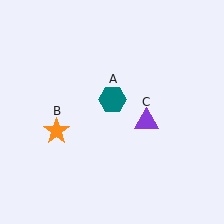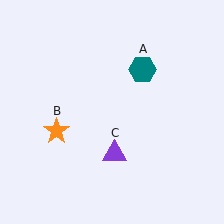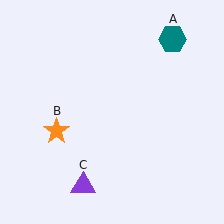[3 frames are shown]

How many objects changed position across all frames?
2 objects changed position: teal hexagon (object A), purple triangle (object C).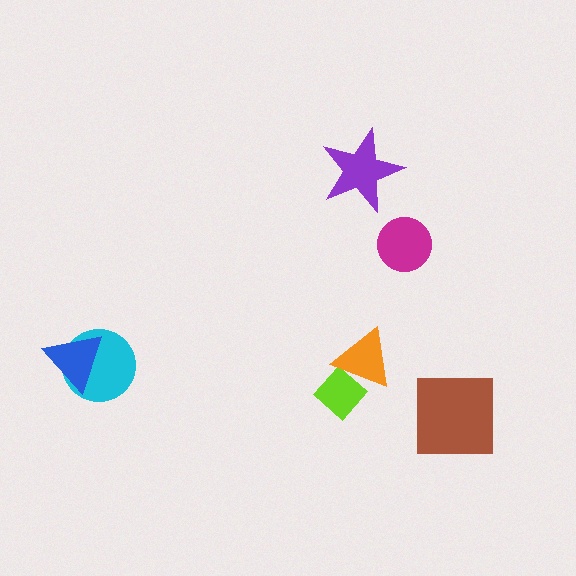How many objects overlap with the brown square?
0 objects overlap with the brown square.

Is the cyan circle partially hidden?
Yes, it is partially covered by another shape.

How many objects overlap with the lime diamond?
1 object overlaps with the lime diamond.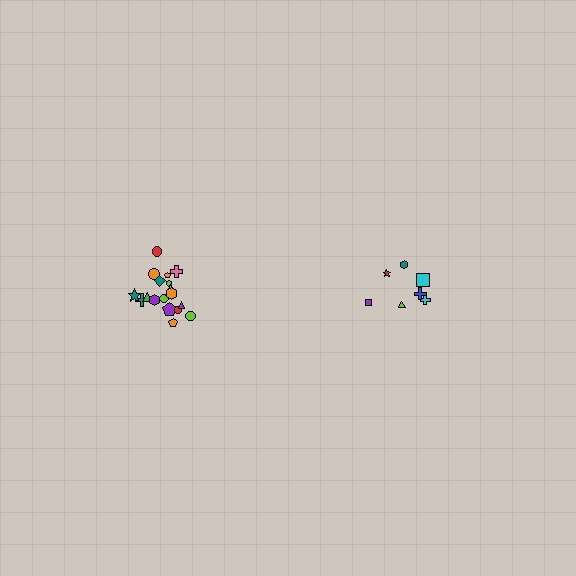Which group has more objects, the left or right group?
The left group.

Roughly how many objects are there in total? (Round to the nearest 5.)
Roughly 25 objects in total.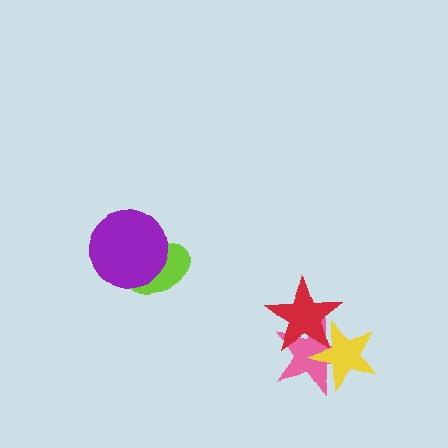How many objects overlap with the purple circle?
1 object overlaps with the purple circle.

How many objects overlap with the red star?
2 objects overlap with the red star.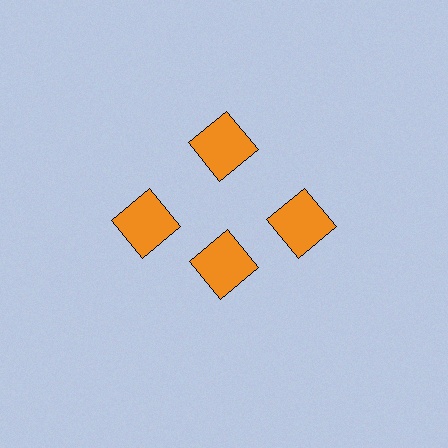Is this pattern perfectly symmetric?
No. The 4 orange squares are arranged in a ring, but one element near the 6 o'clock position is pulled inward toward the center, breaking the 4-fold rotational symmetry.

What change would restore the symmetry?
The symmetry would be restored by moving it outward, back onto the ring so that all 4 squares sit at equal angles and equal distance from the center.